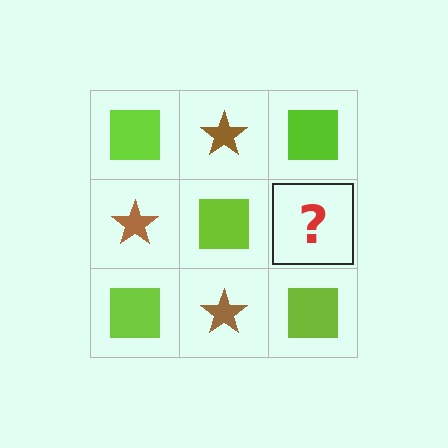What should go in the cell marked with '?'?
The missing cell should contain a brown star.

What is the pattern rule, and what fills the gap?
The rule is that it alternates lime square and brown star in a checkerboard pattern. The gap should be filled with a brown star.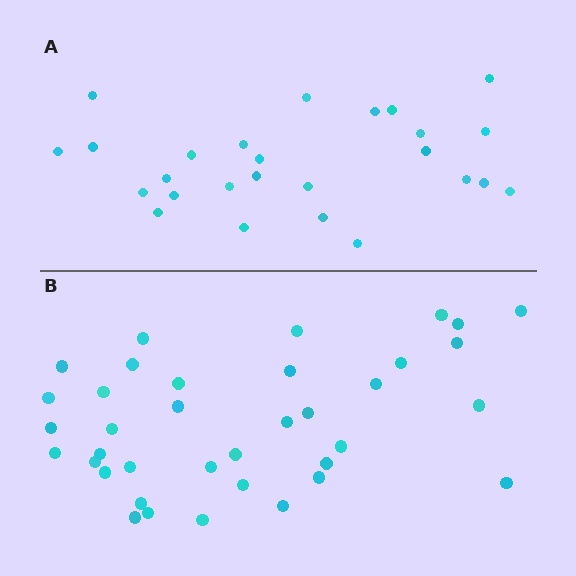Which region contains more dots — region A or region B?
Region B (the bottom region) has more dots.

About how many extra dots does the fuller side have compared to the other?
Region B has roughly 12 or so more dots than region A.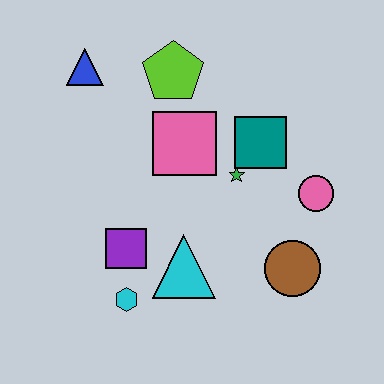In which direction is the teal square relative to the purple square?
The teal square is to the right of the purple square.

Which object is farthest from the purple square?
The pink circle is farthest from the purple square.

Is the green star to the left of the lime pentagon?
No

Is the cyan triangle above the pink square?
No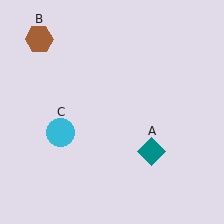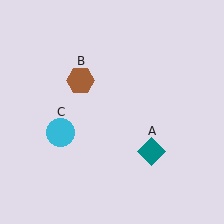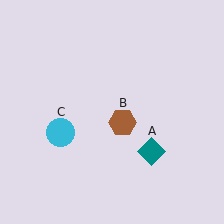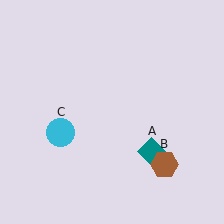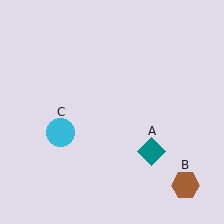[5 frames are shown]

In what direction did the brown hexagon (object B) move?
The brown hexagon (object B) moved down and to the right.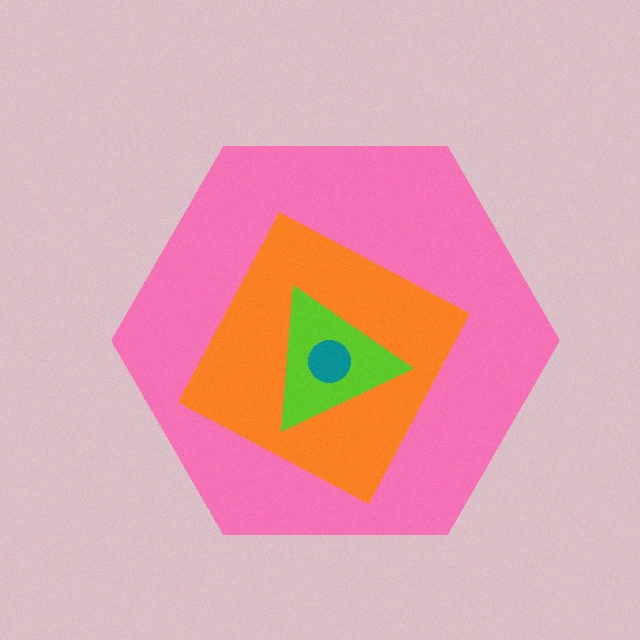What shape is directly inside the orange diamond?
The lime triangle.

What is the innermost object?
The teal circle.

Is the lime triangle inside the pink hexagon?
Yes.